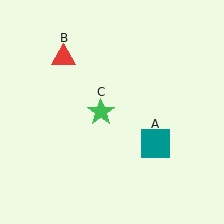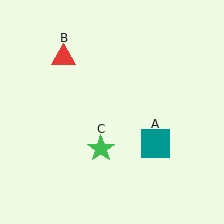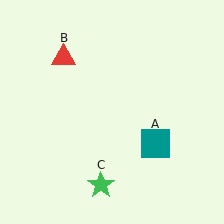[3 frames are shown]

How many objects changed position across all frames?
1 object changed position: green star (object C).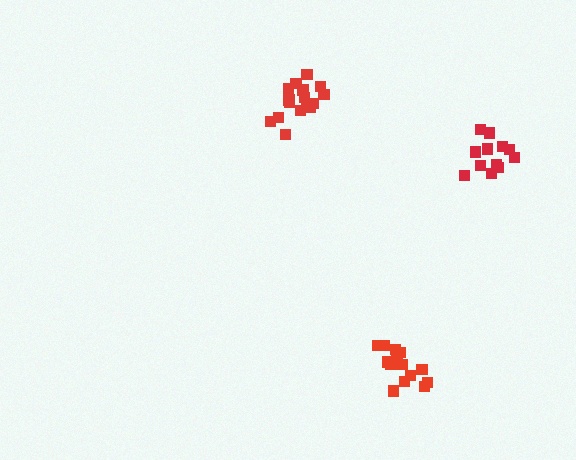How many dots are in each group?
Group 1: 16 dots, Group 2: 16 dots, Group 3: 12 dots (44 total).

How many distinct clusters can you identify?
There are 3 distinct clusters.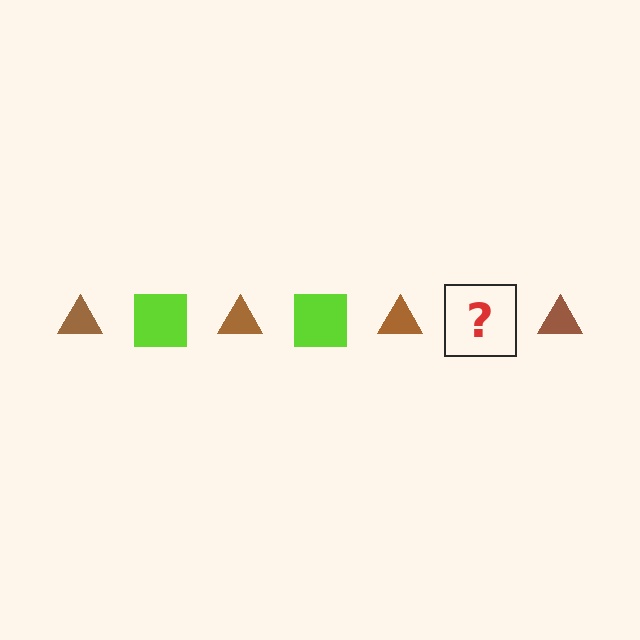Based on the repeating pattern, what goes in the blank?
The blank should be a lime square.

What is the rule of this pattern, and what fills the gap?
The rule is that the pattern alternates between brown triangle and lime square. The gap should be filled with a lime square.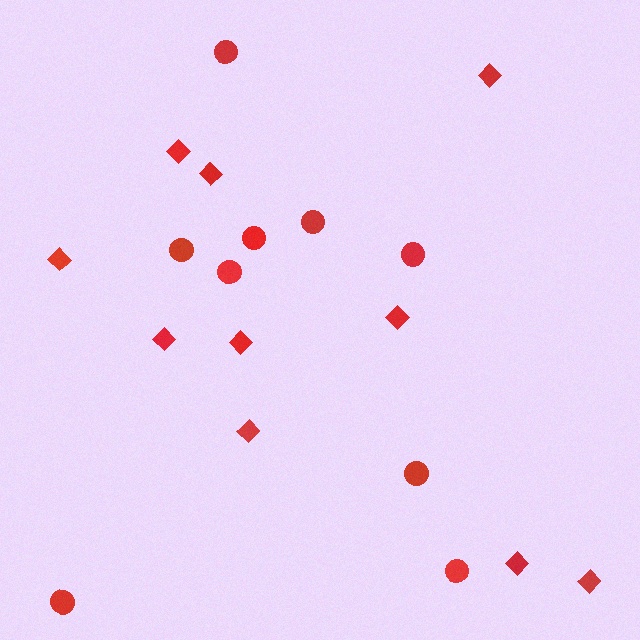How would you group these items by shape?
There are 2 groups: one group of diamonds (10) and one group of circles (9).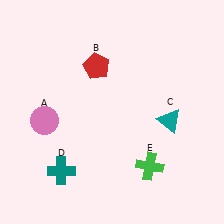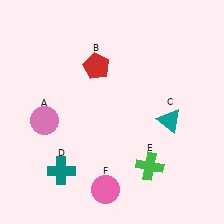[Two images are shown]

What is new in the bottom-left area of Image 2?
A pink circle (F) was added in the bottom-left area of Image 2.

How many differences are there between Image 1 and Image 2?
There is 1 difference between the two images.